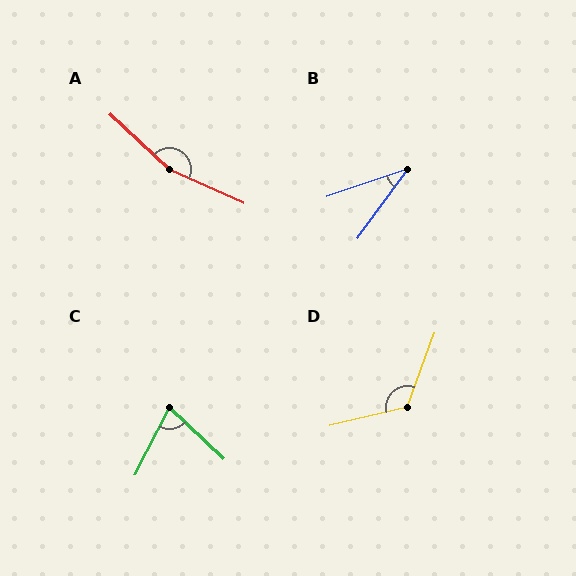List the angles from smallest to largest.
B (35°), C (73°), D (124°), A (161°).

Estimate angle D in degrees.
Approximately 124 degrees.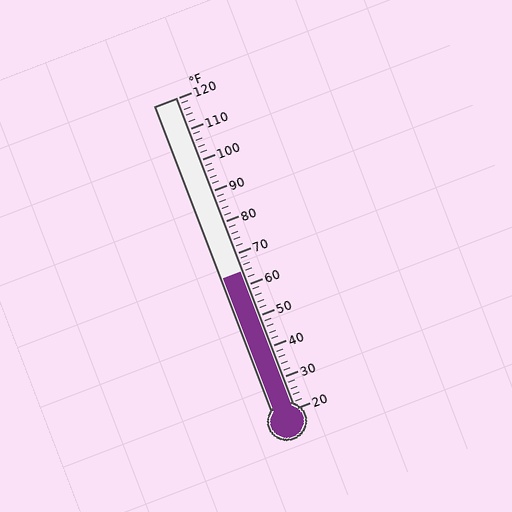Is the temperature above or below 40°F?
The temperature is above 40°F.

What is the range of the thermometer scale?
The thermometer scale ranges from 20°F to 120°F.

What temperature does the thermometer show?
The thermometer shows approximately 64°F.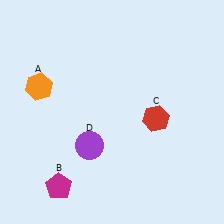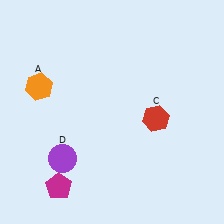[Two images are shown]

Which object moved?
The purple circle (D) moved left.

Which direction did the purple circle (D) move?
The purple circle (D) moved left.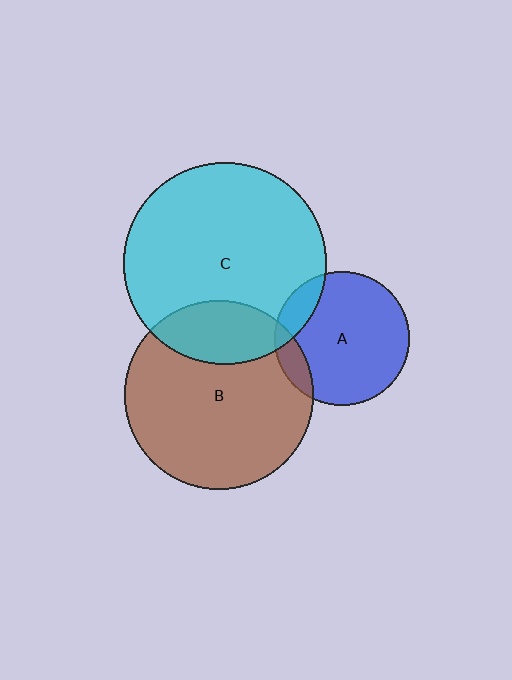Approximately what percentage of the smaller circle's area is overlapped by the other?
Approximately 25%.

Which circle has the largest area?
Circle C (cyan).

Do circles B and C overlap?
Yes.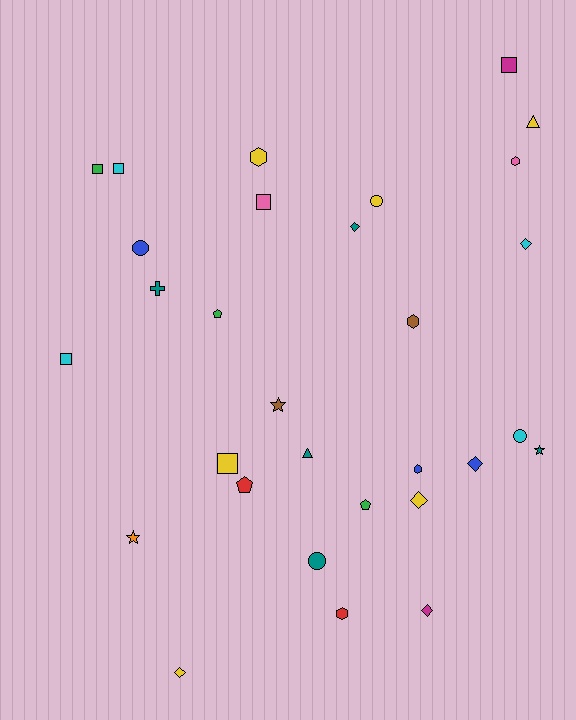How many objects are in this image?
There are 30 objects.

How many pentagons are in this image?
There are 3 pentagons.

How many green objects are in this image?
There are 3 green objects.